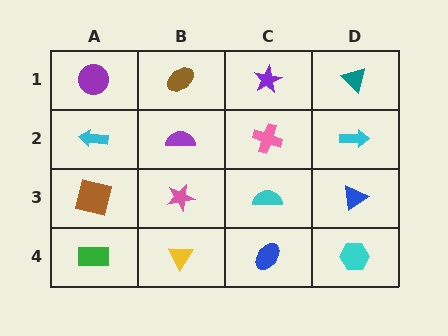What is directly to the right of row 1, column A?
A brown ellipse.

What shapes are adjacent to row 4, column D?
A blue triangle (row 3, column D), a blue ellipse (row 4, column C).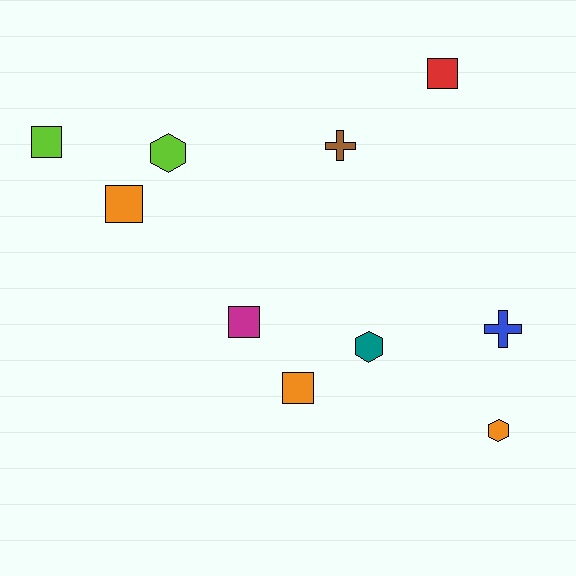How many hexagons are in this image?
There are 3 hexagons.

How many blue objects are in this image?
There is 1 blue object.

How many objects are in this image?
There are 10 objects.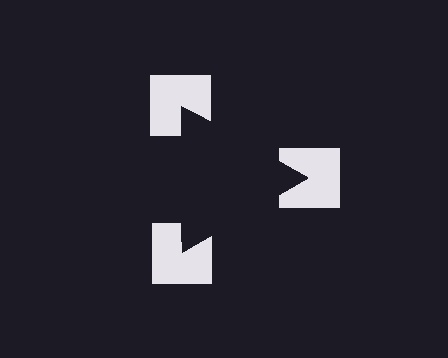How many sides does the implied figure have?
3 sides.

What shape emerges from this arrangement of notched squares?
An illusory triangle — its edges are inferred from the aligned wedge cuts in the notched squares, not physically drawn.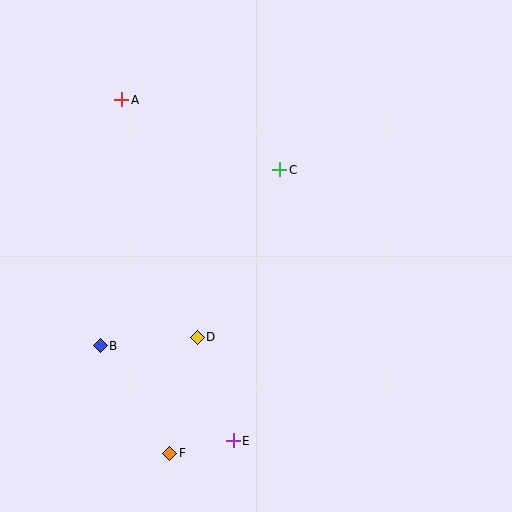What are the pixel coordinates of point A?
Point A is at (122, 100).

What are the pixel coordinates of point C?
Point C is at (280, 170).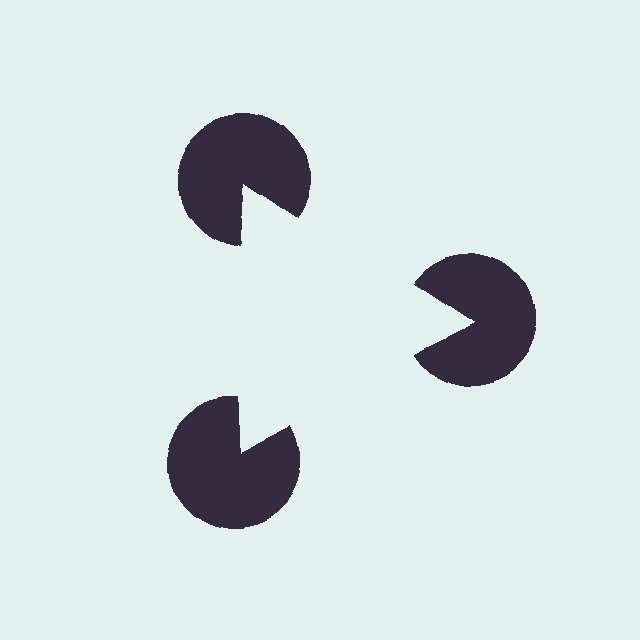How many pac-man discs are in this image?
There are 3 — one at each vertex of the illusory triangle.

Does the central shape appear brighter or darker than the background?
It typically appears slightly brighter than the background, even though no actual brightness change is drawn.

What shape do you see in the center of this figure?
An illusory triangle — its edges are inferred from the aligned wedge cuts in the pac-man discs, not physically drawn.